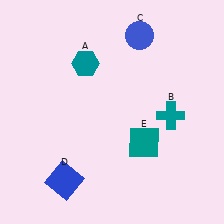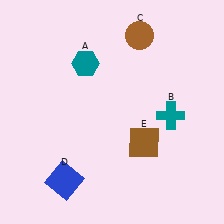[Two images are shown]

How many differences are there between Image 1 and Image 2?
There are 2 differences between the two images.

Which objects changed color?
C changed from blue to brown. E changed from teal to brown.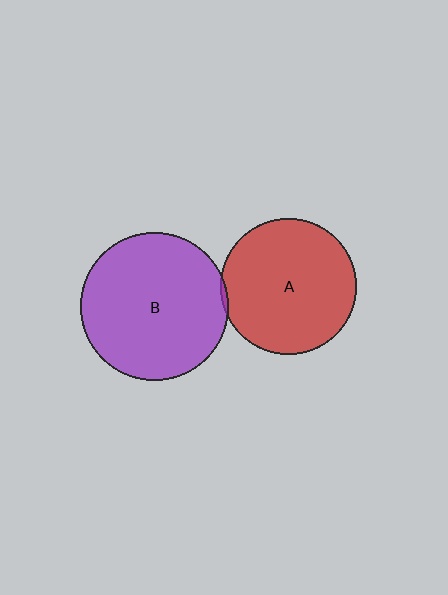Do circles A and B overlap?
Yes.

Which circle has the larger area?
Circle B (purple).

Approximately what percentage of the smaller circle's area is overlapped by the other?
Approximately 5%.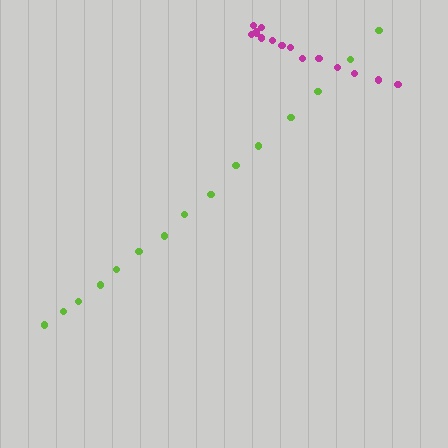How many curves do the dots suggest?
There are 2 distinct paths.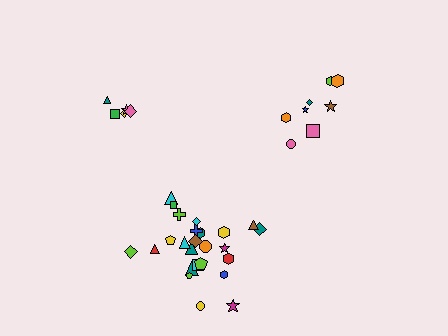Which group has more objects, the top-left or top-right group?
The top-right group.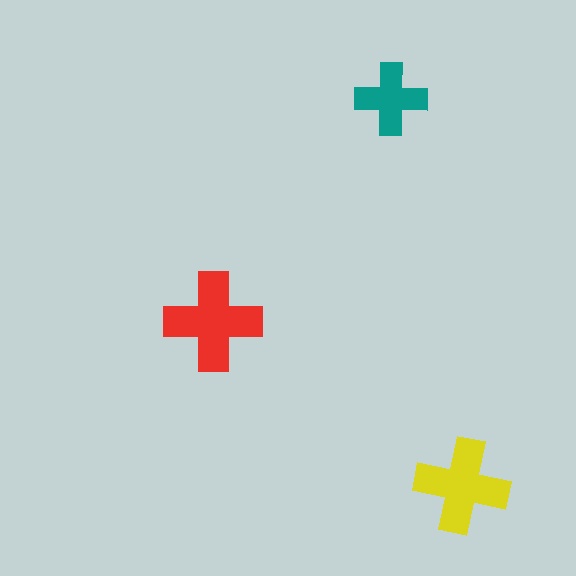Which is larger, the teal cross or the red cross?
The red one.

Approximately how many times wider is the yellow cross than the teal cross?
About 1.5 times wider.